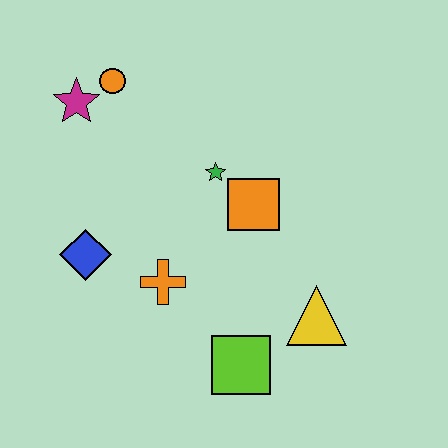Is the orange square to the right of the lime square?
Yes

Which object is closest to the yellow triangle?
The lime square is closest to the yellow triangle.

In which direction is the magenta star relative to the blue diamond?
The magenta star is above the blue diamond.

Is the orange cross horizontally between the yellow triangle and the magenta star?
Yes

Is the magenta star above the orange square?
Yes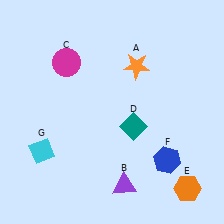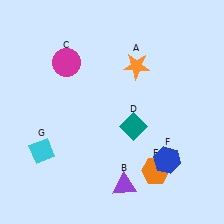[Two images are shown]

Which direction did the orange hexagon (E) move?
The orange hexagon (E) moved left.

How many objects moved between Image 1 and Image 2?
1 object moved between the two images.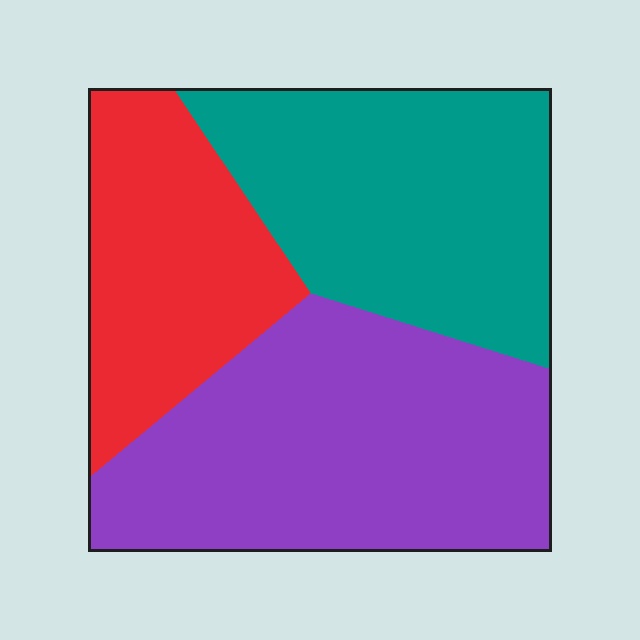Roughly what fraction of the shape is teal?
Teal covers roughly 35% of the shape.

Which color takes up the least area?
Red, at roughly 25%.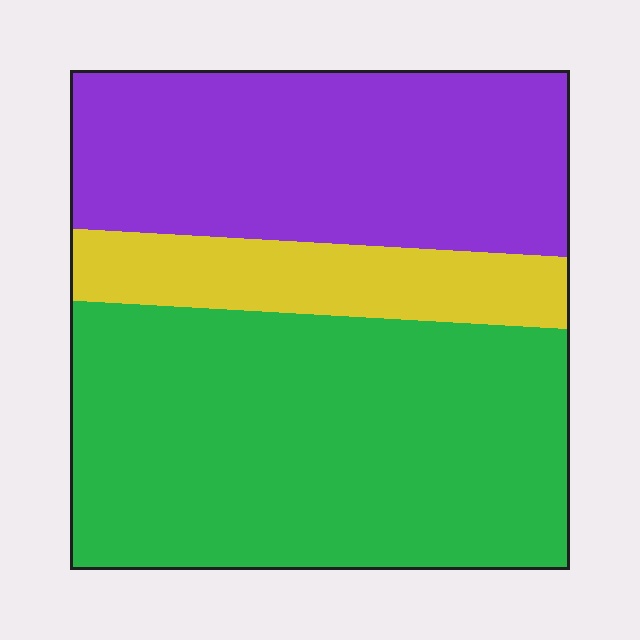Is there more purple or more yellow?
Purple.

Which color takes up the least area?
Yellow, at roughly 15%.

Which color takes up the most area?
Green, at roughly 50%.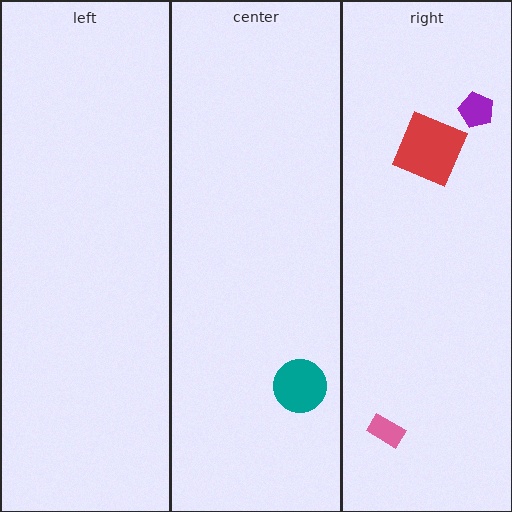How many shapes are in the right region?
3.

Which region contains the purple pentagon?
The right region.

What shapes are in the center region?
The teal circle.